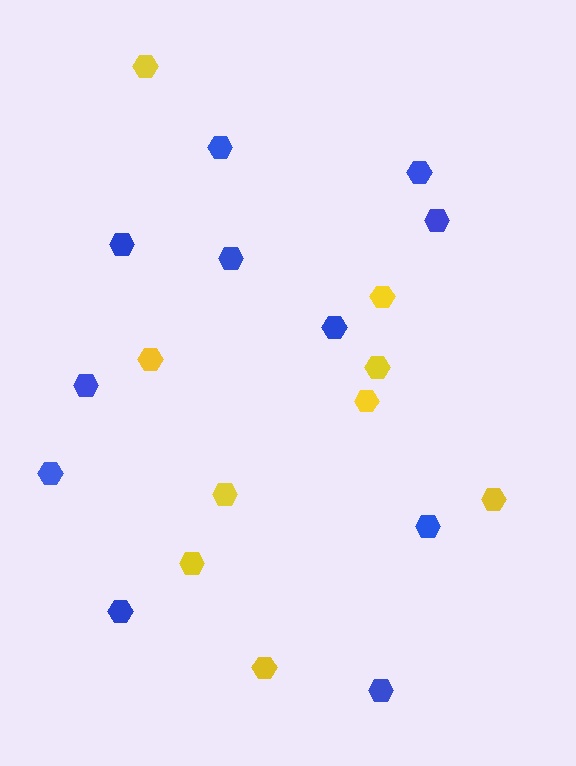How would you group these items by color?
There are 2 groups: one group of yellow hexagons (9) and one group of blue hexagons (11).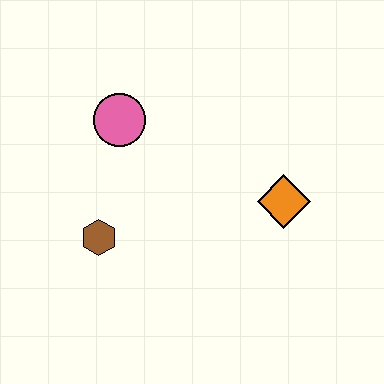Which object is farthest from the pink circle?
The orange diamond is farthest from the pink circle.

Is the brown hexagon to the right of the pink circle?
No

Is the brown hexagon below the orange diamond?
Yes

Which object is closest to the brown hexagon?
The pink circle is closest to the brown hexagon.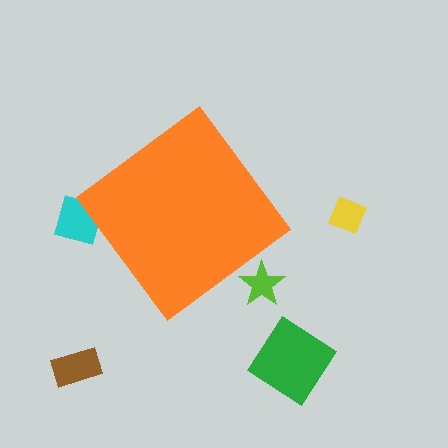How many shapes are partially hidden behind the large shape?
2 shapes are partially hidden.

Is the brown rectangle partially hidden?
No, the brown rectangle is fully visible.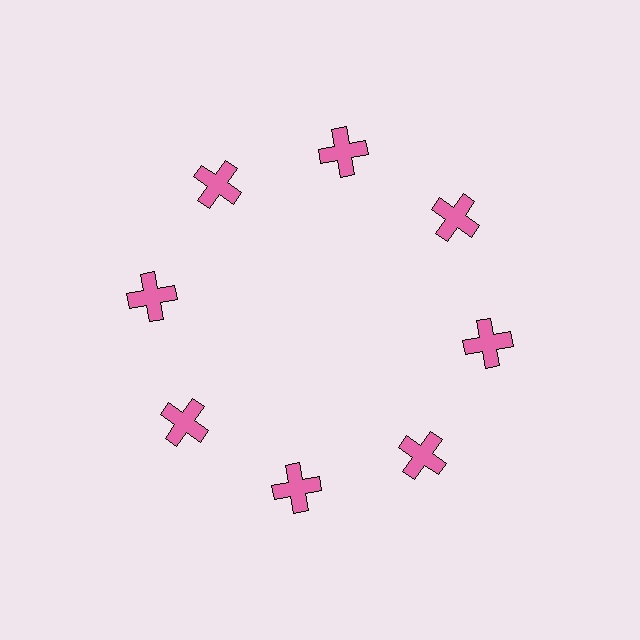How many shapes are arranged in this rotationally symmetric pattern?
There are 8 shapes, arranged in 8 groups of 1.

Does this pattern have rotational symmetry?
Yes, this pattern has 8-fold rotational symmetry. It looks the same after rotating 45 degrees around the center.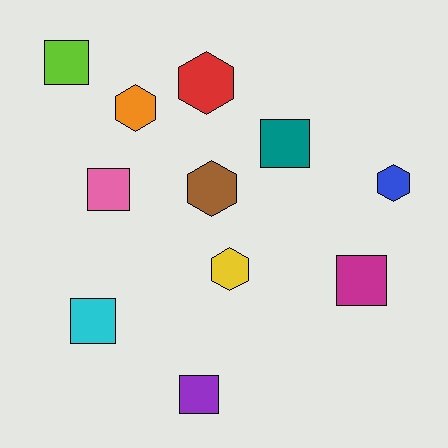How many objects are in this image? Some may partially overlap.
There are 11 objects.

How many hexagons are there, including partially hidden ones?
There are 5 hexagons.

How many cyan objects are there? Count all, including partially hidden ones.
There is 1 cyan object.